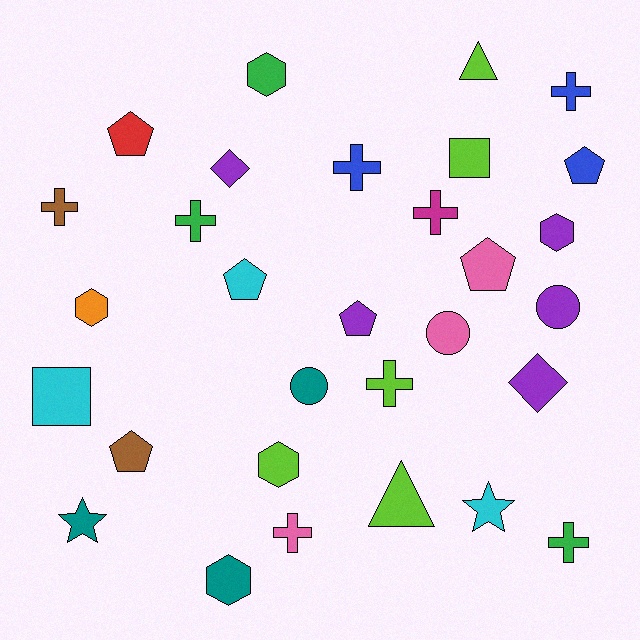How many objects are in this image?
There are 30 objects.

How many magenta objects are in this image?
There is 1 magenta object.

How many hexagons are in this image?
There are 5 hexagons.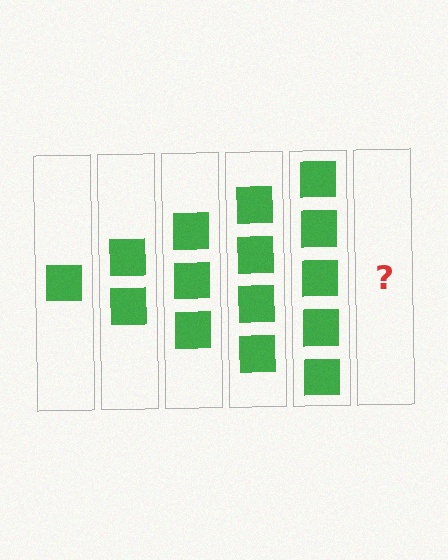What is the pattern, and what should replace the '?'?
The pattern is that each step adds one more square. The '?' should be 6 squares.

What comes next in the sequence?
The next element should be 6 squares.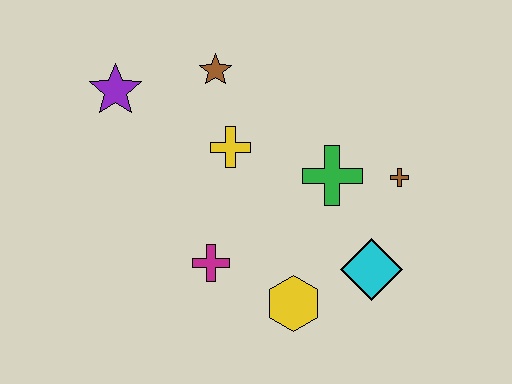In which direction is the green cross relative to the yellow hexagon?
The green cross is above the yellow hexagon.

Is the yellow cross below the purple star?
Yes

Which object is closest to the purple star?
The brown star is closest to the purple star.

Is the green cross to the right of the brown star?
Yes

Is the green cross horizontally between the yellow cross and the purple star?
No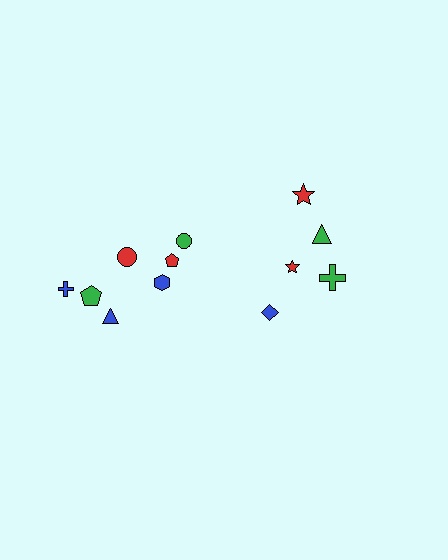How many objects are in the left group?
There are 7 objects.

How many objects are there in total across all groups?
There are 12 objects.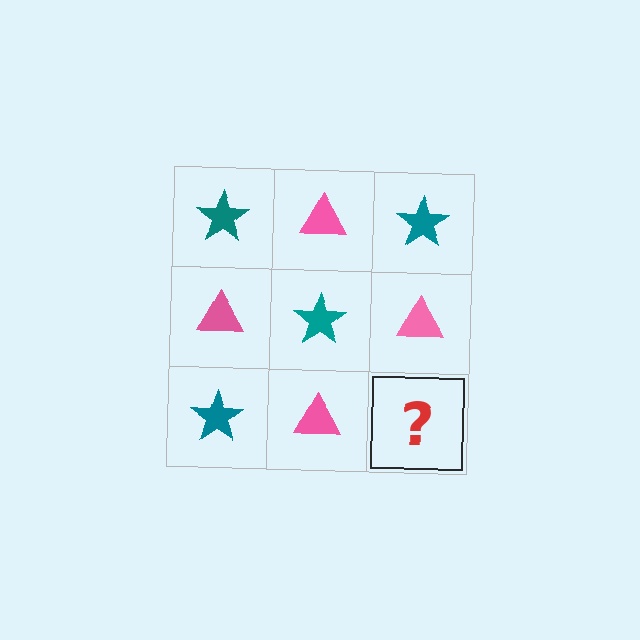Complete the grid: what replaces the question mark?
The question mark should be replaced with a teal star.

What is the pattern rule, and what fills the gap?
The rule is that it alternates teal star and pink triangle in a checkerboard pattern. The gap should be filled with a teal star.